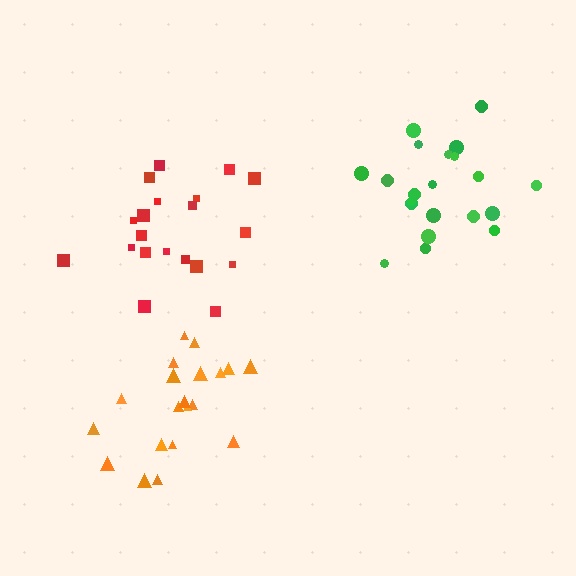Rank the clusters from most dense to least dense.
orange, green, red.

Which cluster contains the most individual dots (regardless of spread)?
Green (21).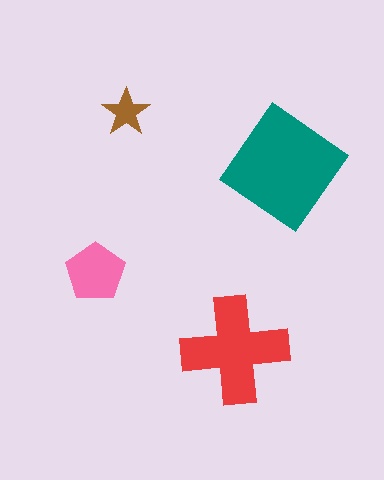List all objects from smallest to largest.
The brown star, the pink pentagon, the red cross, the teal diamond.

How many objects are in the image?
There are 4 objects in the image.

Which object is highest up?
The brown star is topmost.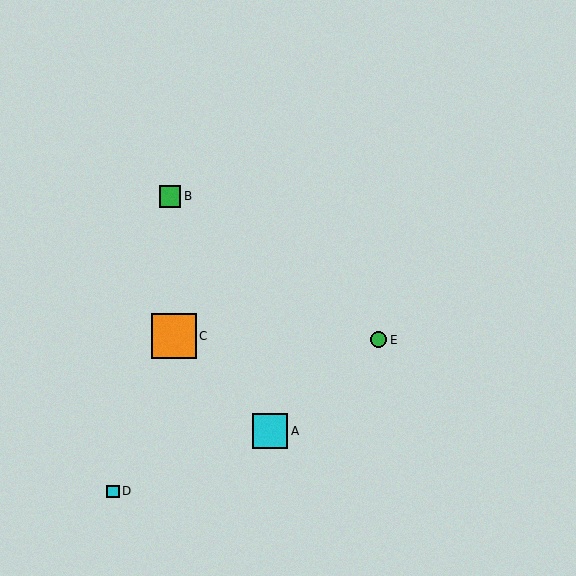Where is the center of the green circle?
The center of the green circle is at (379, 340).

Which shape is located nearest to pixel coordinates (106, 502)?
The cyan square (labeled D) at (113, 491) is nearest to that location.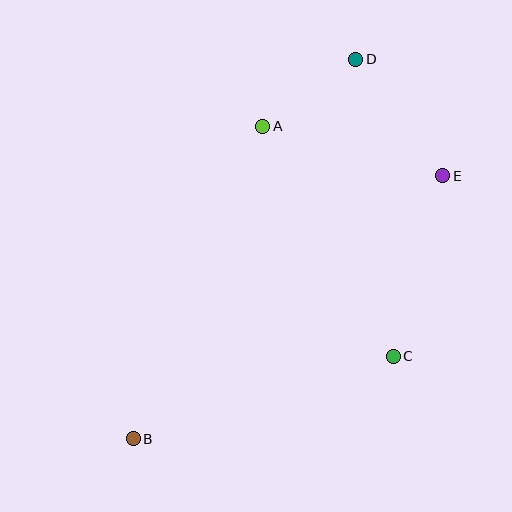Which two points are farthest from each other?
Points B and D are farthest from each other.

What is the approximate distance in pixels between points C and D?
The distance between C and D is approximately 299 pixels.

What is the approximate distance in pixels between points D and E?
The distance between D and E is approximately 145 pixels.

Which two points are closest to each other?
Points A and D are closest to each other.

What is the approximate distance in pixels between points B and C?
The distance between B and C is approximately 273 pixels.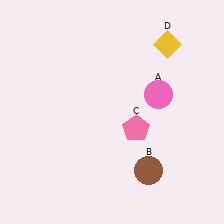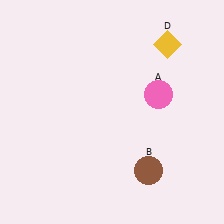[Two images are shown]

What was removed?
The pink pentagon (C) was removed in Image 2.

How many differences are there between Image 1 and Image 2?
There is 1 difference between the two images.